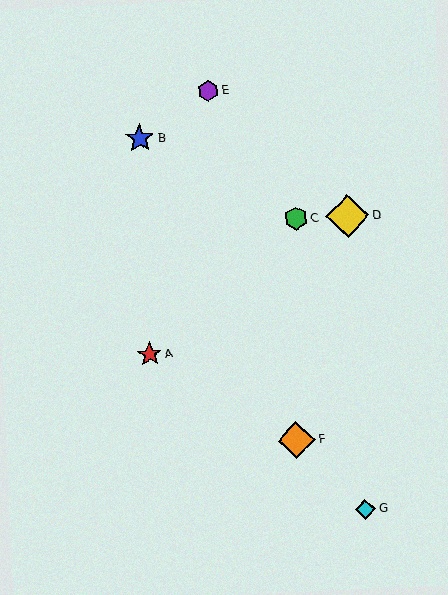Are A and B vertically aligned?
Yes, both are at x≈150.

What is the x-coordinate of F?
Object F is at x≈296.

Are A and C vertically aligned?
No, A is at x≈150 and C is at x≈296.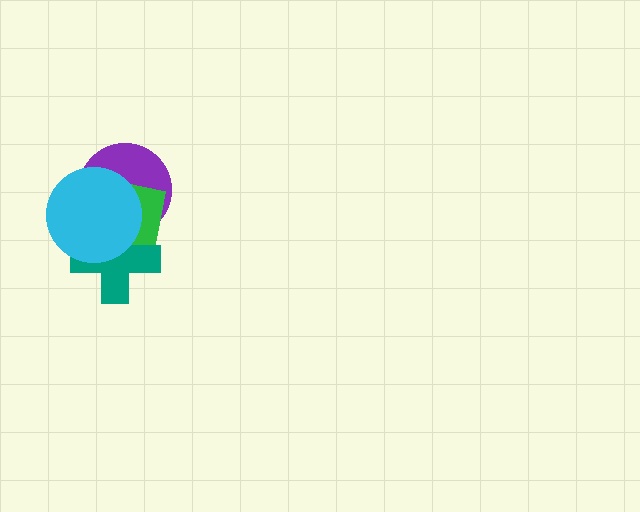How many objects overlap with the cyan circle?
3 objects overlap with the cyan circle.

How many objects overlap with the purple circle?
3 objects overlap with the purple circle.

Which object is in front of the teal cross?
The cyan circle is in front of the teal cross.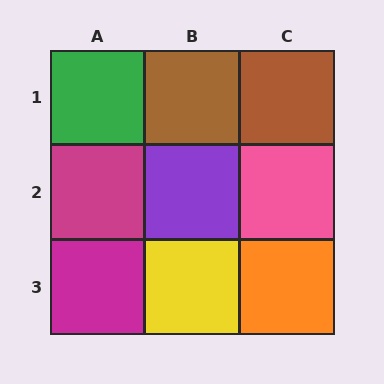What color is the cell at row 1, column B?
Brown.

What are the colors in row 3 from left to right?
Magenta, yellow, orange.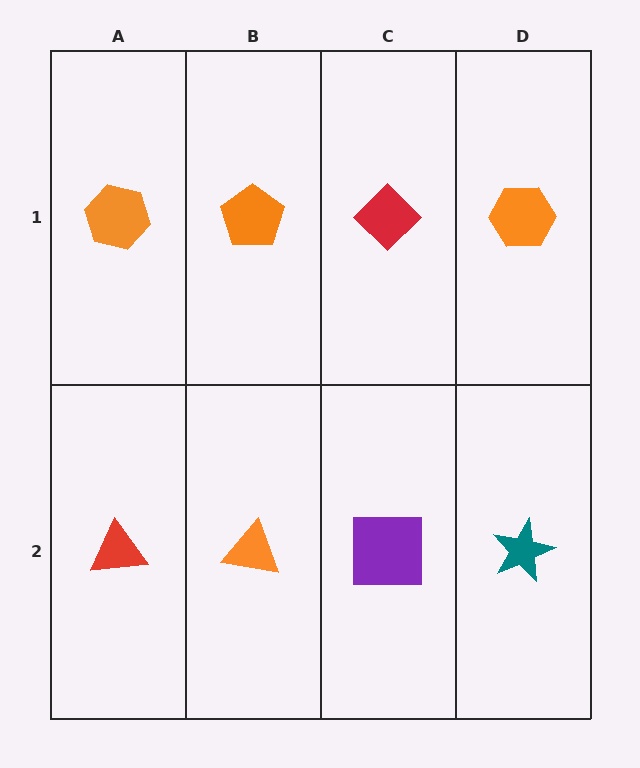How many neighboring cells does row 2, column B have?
3.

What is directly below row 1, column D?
A teal star.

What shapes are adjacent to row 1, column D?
A teal star (row 2, column D), a red diamond (row 1, column C).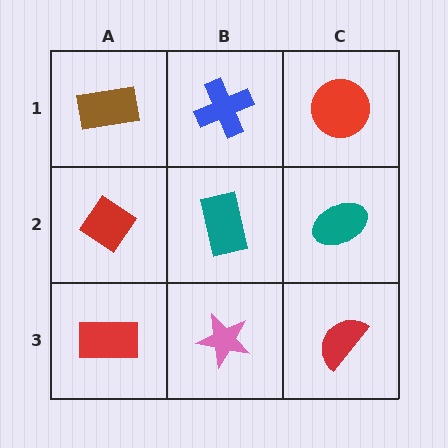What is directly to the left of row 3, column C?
A pink star.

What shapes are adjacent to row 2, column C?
A red circle (row 1, column C), a red semicircle (row 3, column C), a teal rectangle (row 2, column B).